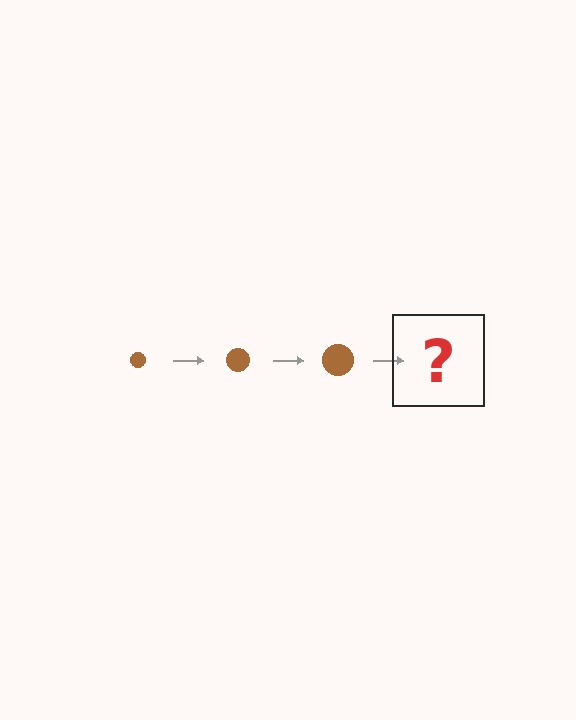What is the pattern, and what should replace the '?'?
The pattern is that the circle gets progressively larger each step. The '?' should be a brown circle, larger than the previous one.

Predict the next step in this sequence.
The next step is a brown circle, larger than the previous one.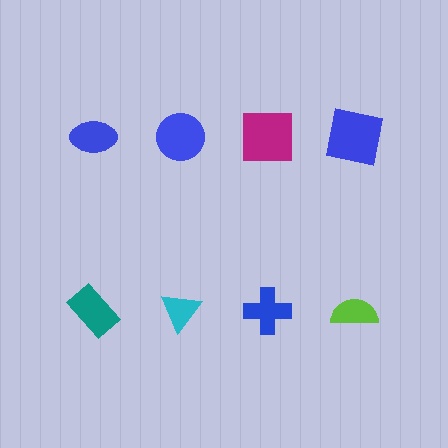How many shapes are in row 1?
4 shapes.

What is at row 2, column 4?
A lime semicircle.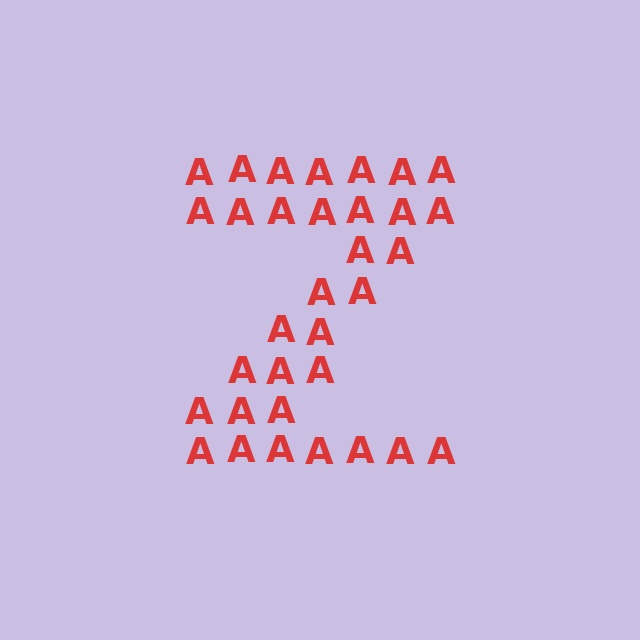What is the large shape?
The large shape is the letter Z.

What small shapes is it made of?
It is made of small letter A's.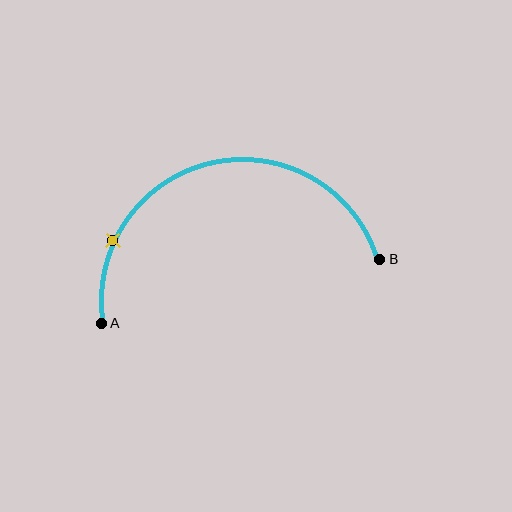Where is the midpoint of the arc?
The arc midpoint is the point on the curve farthest from the straight line joining A and B. It sits above that line.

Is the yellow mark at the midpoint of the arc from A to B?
No. The yellow mark lies on the arc but is closer to endpoint A. The arc midpoint would be at the point on the curve equidistant along the arc from both A and B.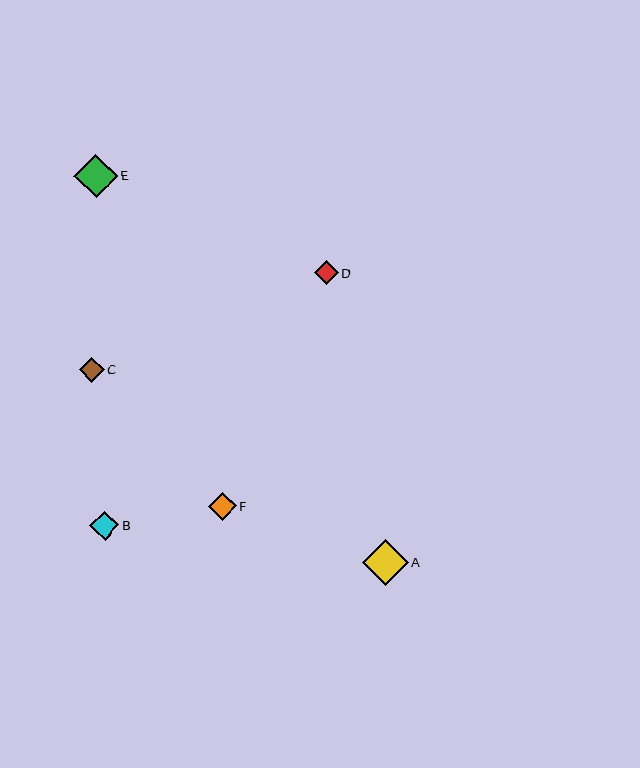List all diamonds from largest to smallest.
From largest to smallest: A, E, B, F, C, D.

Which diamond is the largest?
Diamond A is the largest with a size of approximately 46 pixels.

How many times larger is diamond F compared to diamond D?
Diamond F is approximately 1.2 times the size of diamond D.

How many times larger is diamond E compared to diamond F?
Diamond E is approximately 1.6 times the size of diamond F.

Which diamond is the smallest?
Diamond D is the smallest with a size of approximately 24 pixels.